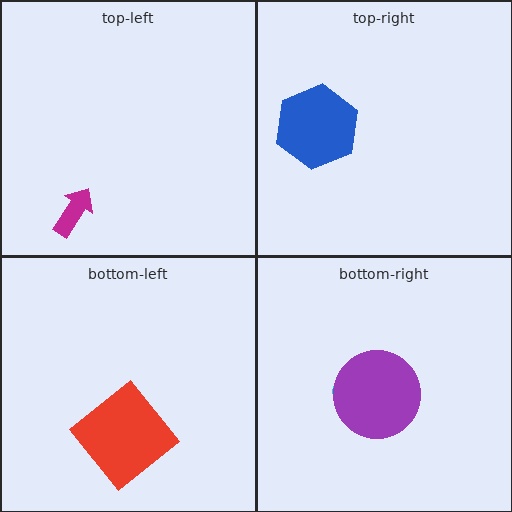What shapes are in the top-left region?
The magenta arrow.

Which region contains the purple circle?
The bottom-right region.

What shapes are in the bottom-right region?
The cyan ellipse, the purple circle.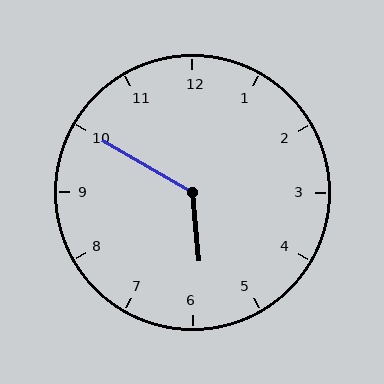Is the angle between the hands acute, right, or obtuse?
It is obtuse.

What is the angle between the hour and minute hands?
Approximately 125 degrees.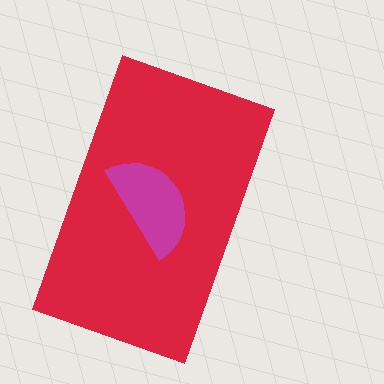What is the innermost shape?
The magenta semicircle.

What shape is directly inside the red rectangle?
The magenta semicircle.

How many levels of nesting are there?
2.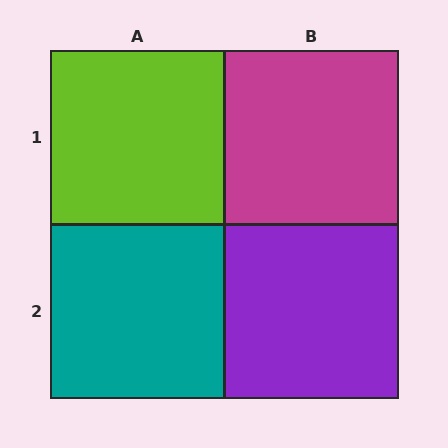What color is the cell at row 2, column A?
Teal.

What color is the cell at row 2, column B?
Purple.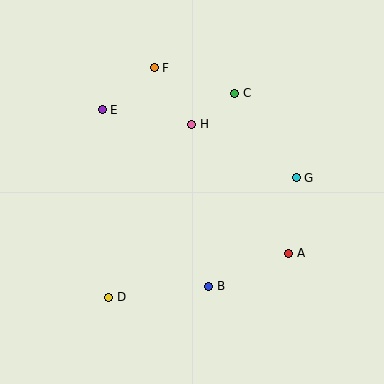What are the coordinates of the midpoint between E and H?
The midpoint between E and H is at (147, 117).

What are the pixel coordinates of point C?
Point C is at (235, 93).